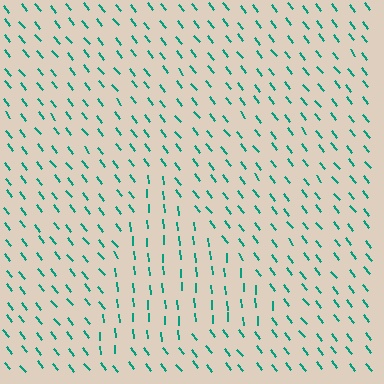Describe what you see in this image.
The image is filled with small teal line segments. A triangle region in the image has lines oriented differently from the surrounding lines, creating a visible texture boundary.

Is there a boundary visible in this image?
Yes, there is a texture boundary formed by a change in line orientation.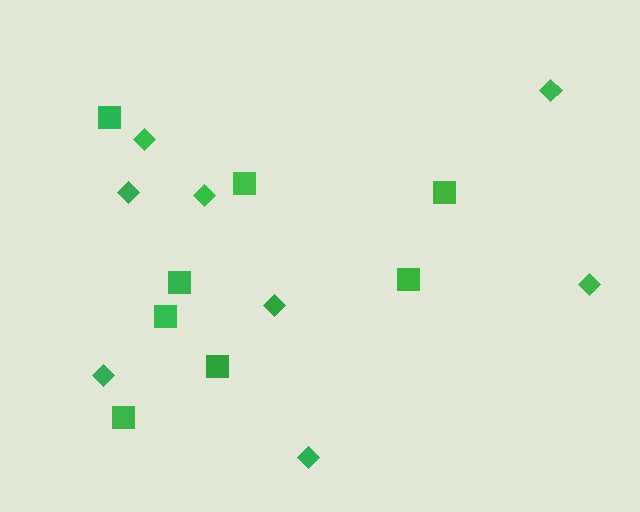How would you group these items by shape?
There are 2 groups: one group of diamonds (8) and one group of squares (8).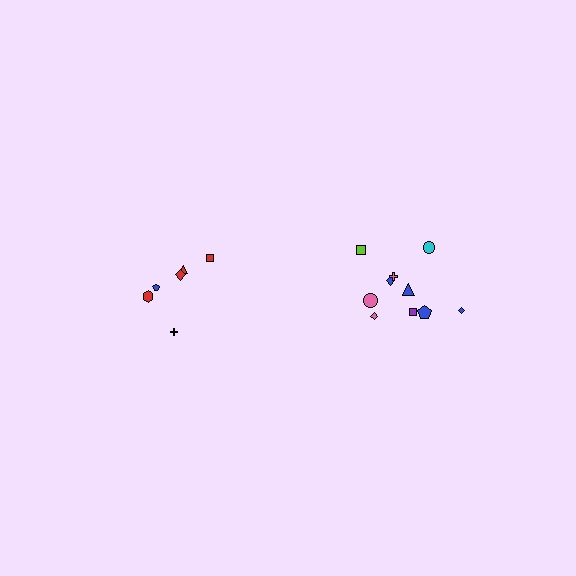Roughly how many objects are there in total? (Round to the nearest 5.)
Roughly 15 objects in total.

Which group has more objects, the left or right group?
The right group.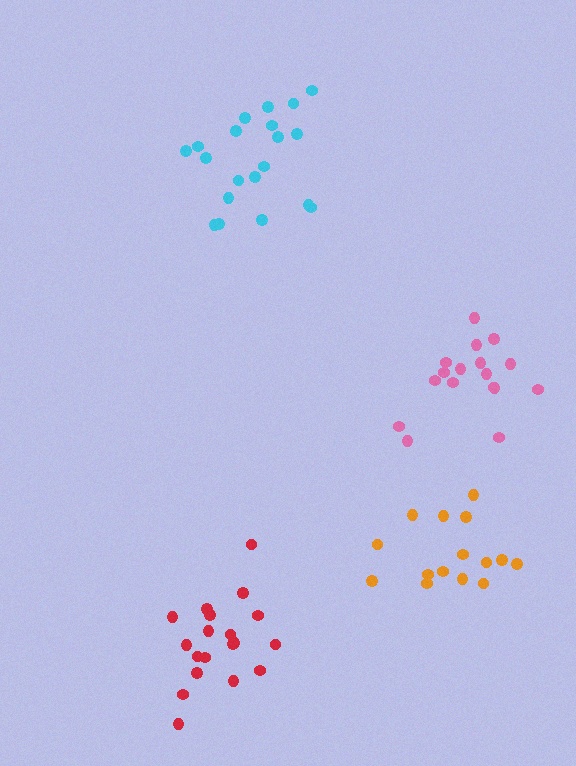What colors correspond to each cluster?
The clusters are colored: orange, pink, cyan, red.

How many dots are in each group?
Group 1: 15 dots, Group 2: 17 dots, Group 3: 20 dots, Group 4: 19 dots (71 total).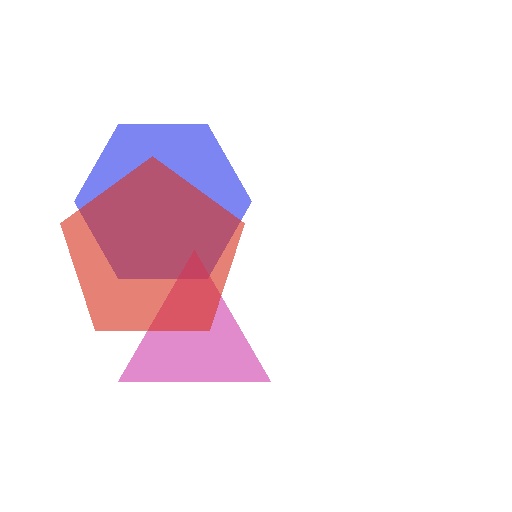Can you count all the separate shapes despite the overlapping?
Yes, there are 3 separate shapes.